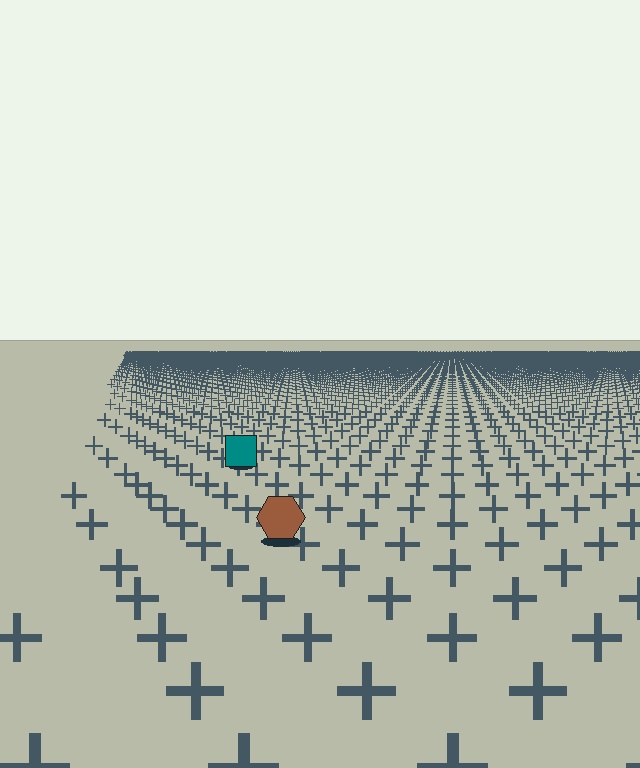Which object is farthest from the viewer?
The teal square is farthest from the viewer. It appears smaller and the ground texture around it is denser.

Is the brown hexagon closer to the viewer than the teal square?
Yes. The brown hexagon is closer — you can tell from the texture gradient: the ground texture is coarser near it.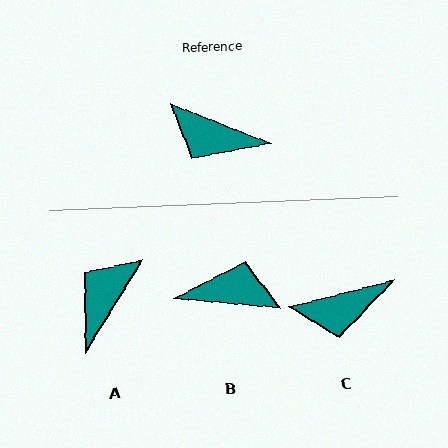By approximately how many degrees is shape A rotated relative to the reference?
Approximately 100 degrees clockwise.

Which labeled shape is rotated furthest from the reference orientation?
B, about 164 degrees away.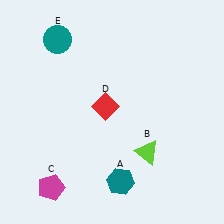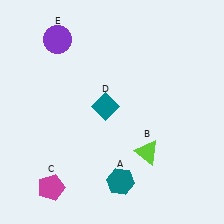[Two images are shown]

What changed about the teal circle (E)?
In Image 1, E is teal. In Image 2, it changed to purple.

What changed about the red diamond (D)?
In Image 1, D is red. In Image 2, it changed to teal.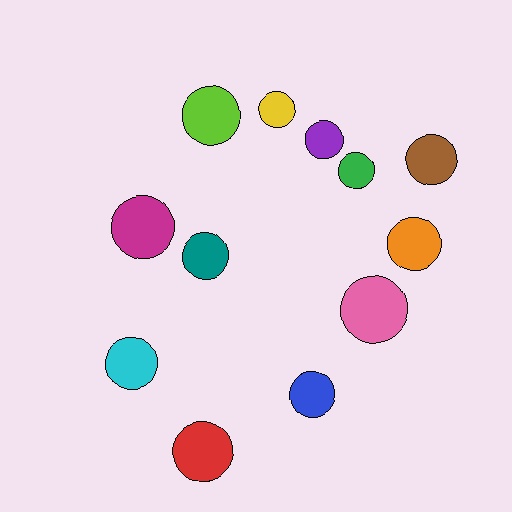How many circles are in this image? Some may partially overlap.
There are 12 circles.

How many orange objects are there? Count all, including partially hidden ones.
There is 1 orange object.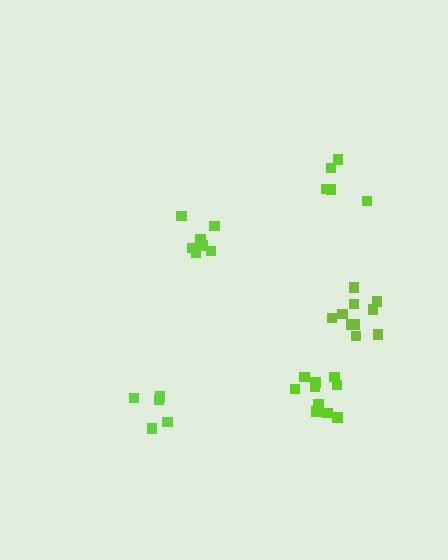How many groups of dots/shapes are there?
There are 5 groups.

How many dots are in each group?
Group 1: 10 dots, Group 2: 10 dots, Group 3: 5 dots, Group 4: 5 dots, Group 5: 7 dots (37 total).